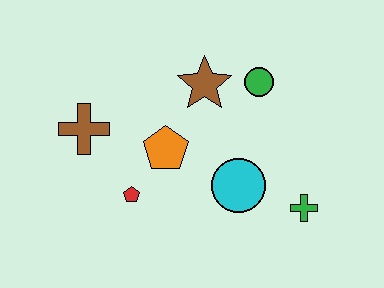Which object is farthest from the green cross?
The brown cross is farthest from the green cross.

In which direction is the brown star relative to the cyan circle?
The brown star is above the cyan circle.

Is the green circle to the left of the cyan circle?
No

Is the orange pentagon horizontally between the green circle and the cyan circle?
No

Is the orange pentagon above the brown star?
No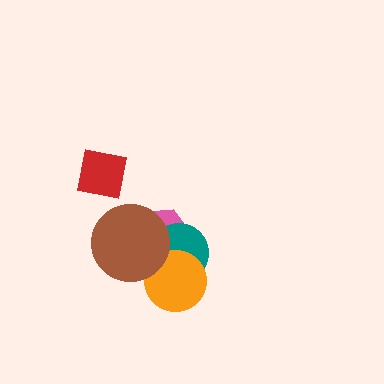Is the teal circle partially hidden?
Yes, it is partially covered by another shape.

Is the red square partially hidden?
No, no other shape covers it.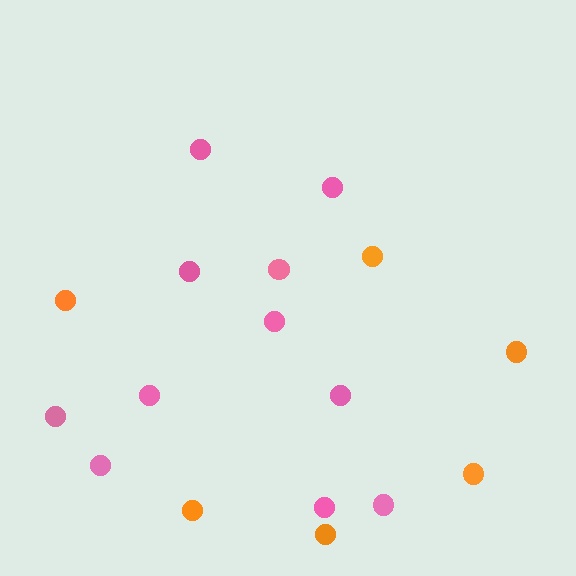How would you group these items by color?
There are 2 groups: one group of orange circles (6) and one group of pink circles (11).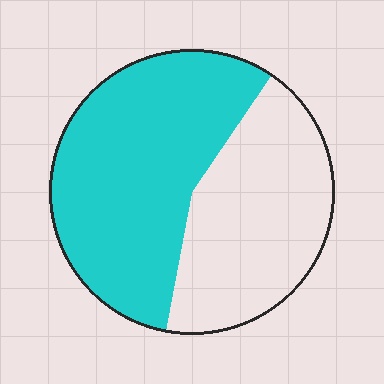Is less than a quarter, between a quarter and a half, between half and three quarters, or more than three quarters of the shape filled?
Between half and three quarters.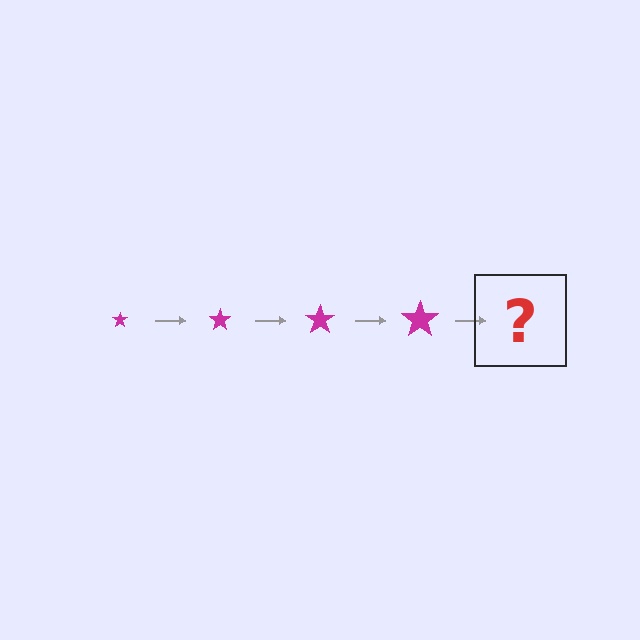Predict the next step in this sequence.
The next step is a magenta star, larger than the previous one.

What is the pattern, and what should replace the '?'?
The pattern is that the star gets progressively larger each step. The '?' should be a magenta star, larger than the previous one.